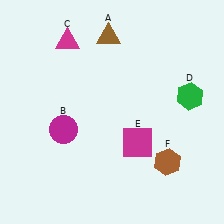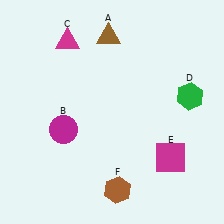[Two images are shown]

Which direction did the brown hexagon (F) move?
The brown hexagon (F) moved left.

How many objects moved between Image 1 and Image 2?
2 objects moved between the two images.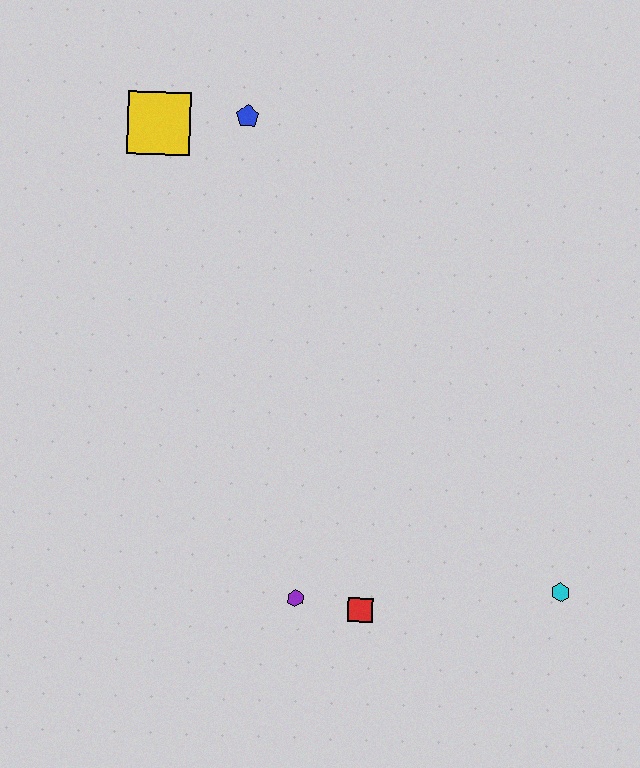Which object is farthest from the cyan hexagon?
The yellow square is farthest from the cyan hexagon.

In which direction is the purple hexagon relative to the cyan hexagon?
The purple hexagon is to the left of the cyan hexagon.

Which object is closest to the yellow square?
The blue pentagon is closest to the yellow square.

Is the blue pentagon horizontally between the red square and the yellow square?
Yes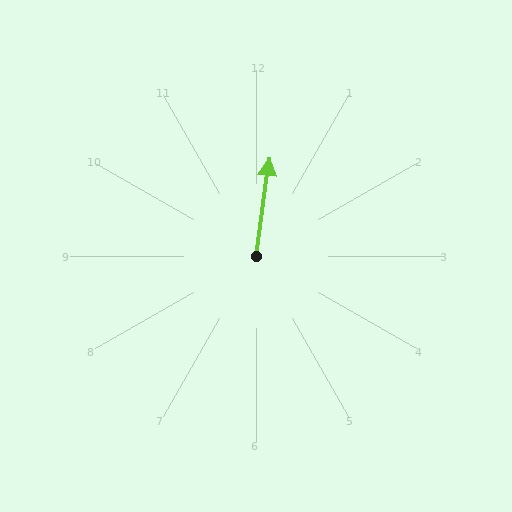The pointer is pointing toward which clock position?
Roughly 12 o'clock.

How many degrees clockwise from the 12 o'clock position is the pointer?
Approximately 8 degrees.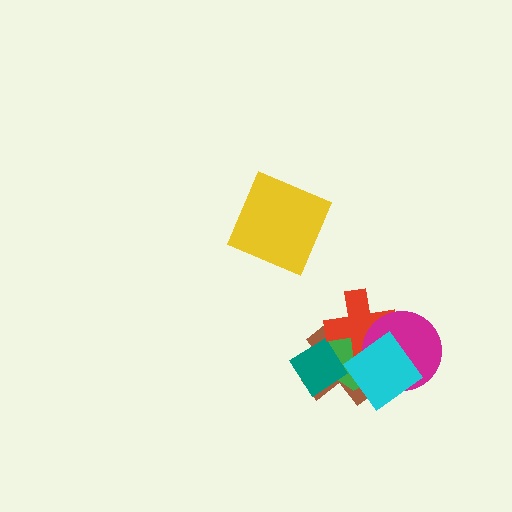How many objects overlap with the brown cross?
5 objects overlap with the brown cross.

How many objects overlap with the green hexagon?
5 objects overlap with the green hexagon.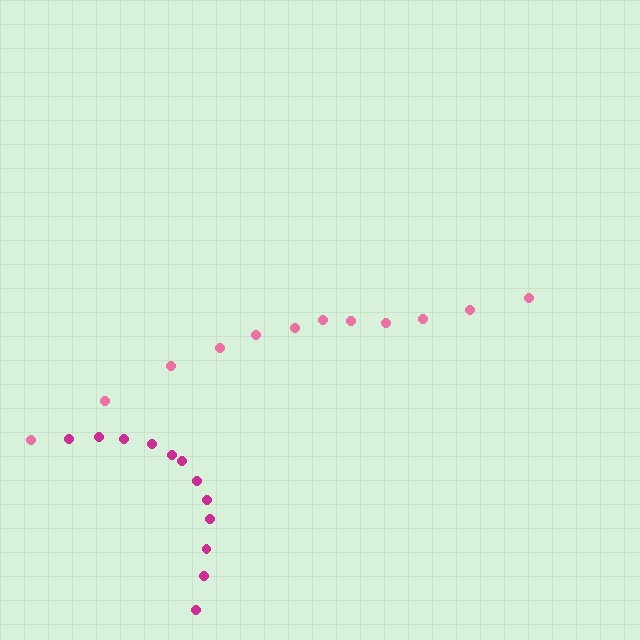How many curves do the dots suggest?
There are 2 distinct paths.